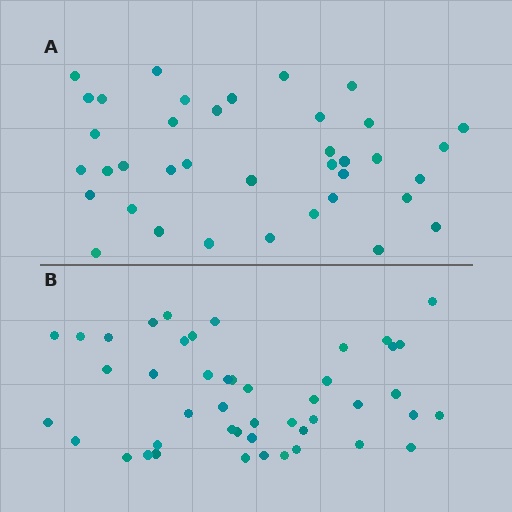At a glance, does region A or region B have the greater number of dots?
Region B (the bottom region) has more dots.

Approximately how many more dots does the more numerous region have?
Region B has roughly 8 or so more dots than region A.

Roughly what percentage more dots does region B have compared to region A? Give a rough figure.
About 20% more.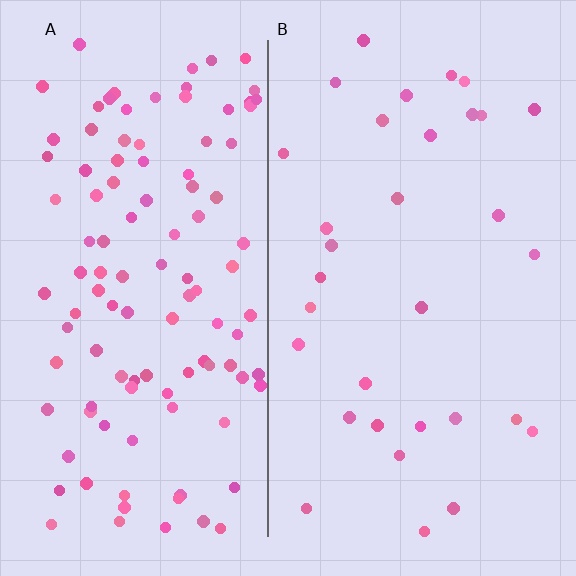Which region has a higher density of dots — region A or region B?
A (the left).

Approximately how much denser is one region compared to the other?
Approximately 3.5× — region A over region B.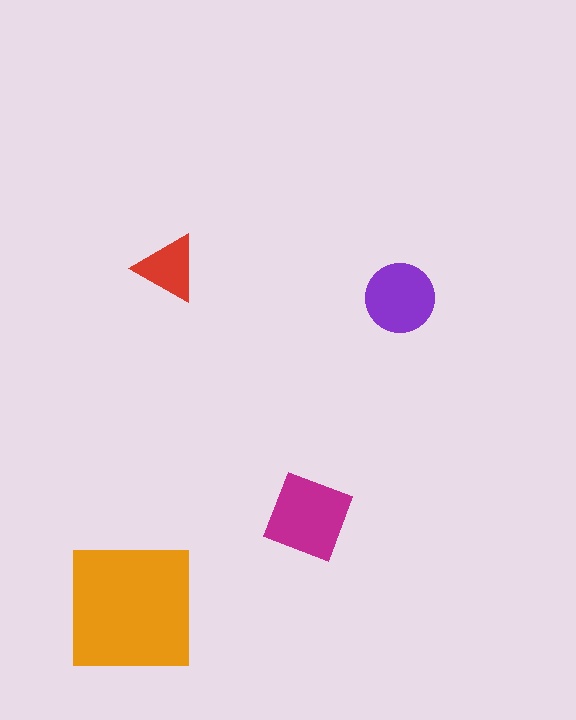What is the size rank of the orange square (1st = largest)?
1st.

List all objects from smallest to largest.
The red triangle, the purple circle, the magenta diamond, the orange square.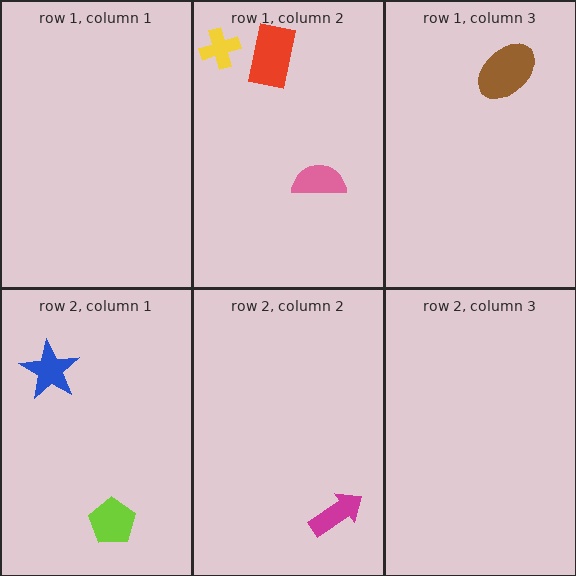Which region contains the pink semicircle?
The row 1, column 2 region.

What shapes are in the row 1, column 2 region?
The yellow cross, the red rectangle, the pink semicircle.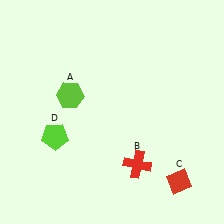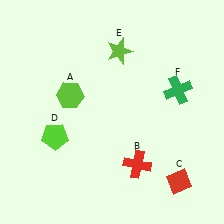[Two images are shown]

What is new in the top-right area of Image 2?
A green cross (F) was added in the top-right area of Image 2.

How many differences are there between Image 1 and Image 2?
There are 2 differences between the two images.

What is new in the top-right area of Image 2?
A lime star (E) was added in the top-right area of Image 2.